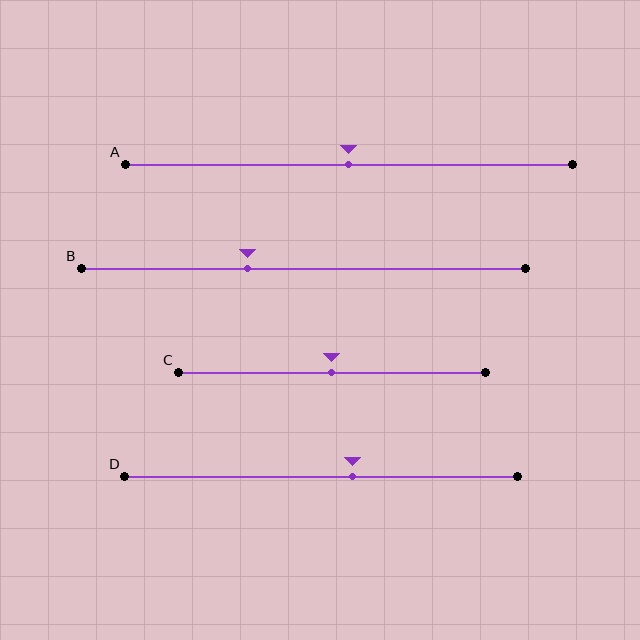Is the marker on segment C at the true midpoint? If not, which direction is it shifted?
Yes, the marker on segment C is at the true midpoint.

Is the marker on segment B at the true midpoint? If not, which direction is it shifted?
No, the marker on segment B is shifted to the left by about 13% of the segment length.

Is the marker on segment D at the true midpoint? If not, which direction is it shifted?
No, the marker on segment D is shifted to the right by about 8% of the segment length.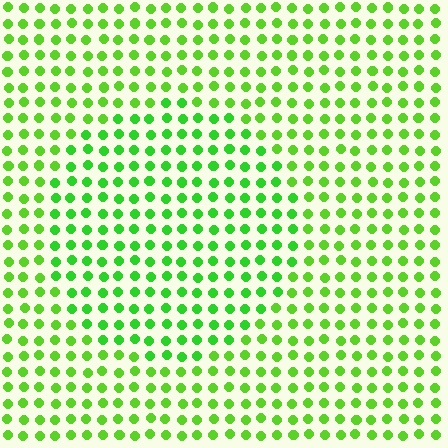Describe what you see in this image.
The image is filled with small lime elements in a uniform arrangement. A circle-shaped region is visible where the elements are tinted to a slightly different hue, forming a subtle color boundary.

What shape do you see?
I see a circle.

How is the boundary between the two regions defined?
The boundary is defined purely by a slight shift in hue (about 17 degrees). Spacing, size, and orientation are identical on both sides.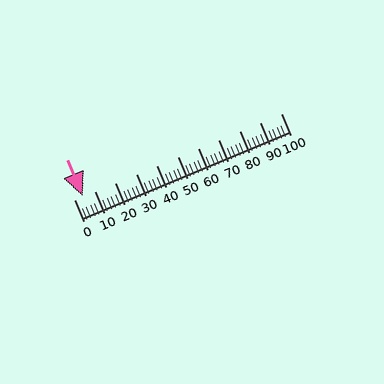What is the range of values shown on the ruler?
The ruler shows values from 0 to 100.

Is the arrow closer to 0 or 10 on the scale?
The arrow is closer to 0.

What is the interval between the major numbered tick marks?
The major tick marks are spaced 10 units apart.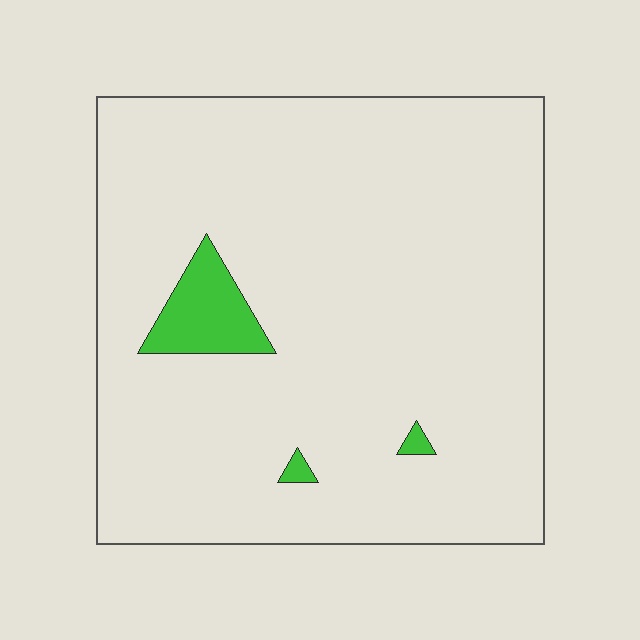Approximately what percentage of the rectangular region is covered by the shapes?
Approximately 5%.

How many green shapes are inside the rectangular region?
3.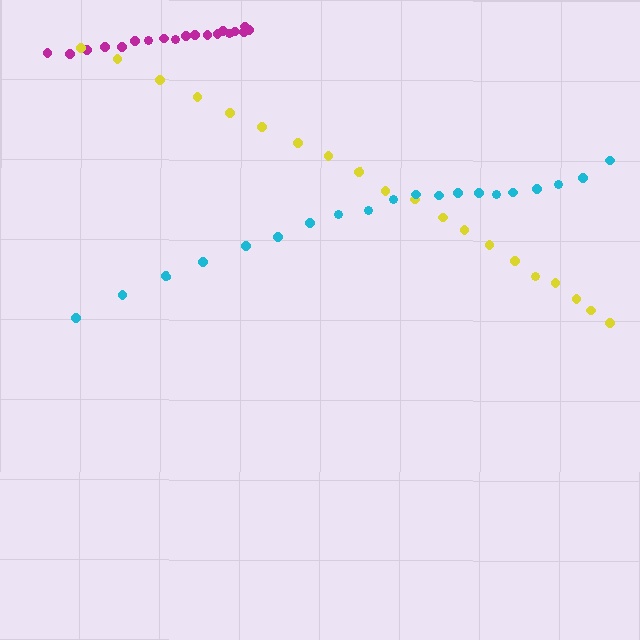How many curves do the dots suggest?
There are 3 distinct paths.